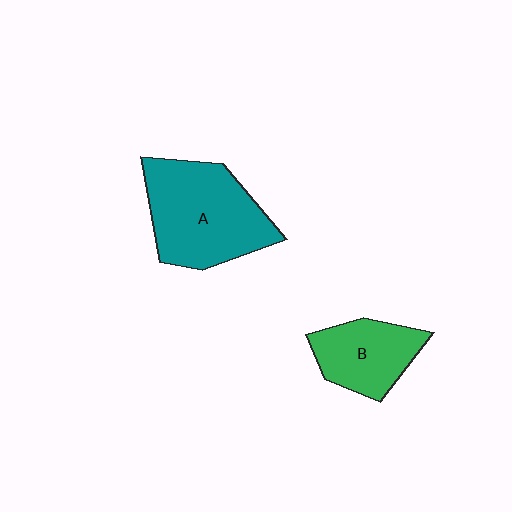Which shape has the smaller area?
Shape B (green).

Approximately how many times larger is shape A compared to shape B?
Approximately 1.6 times.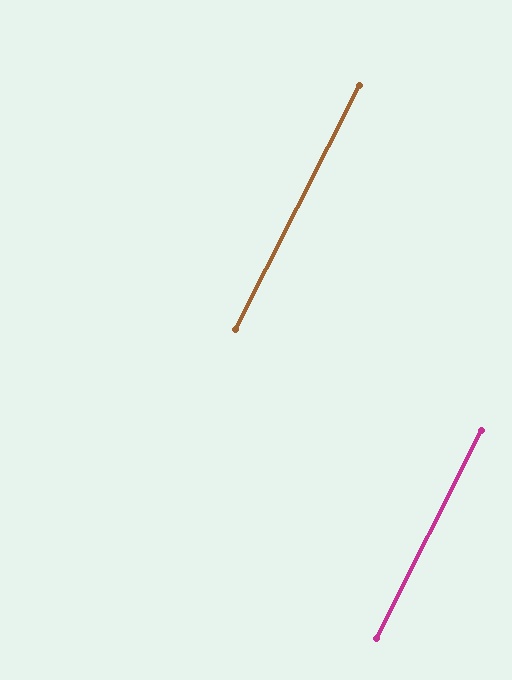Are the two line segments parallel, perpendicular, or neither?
Parallel — their directions differ by only 0.2°.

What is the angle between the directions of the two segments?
Approximately 0 degrees.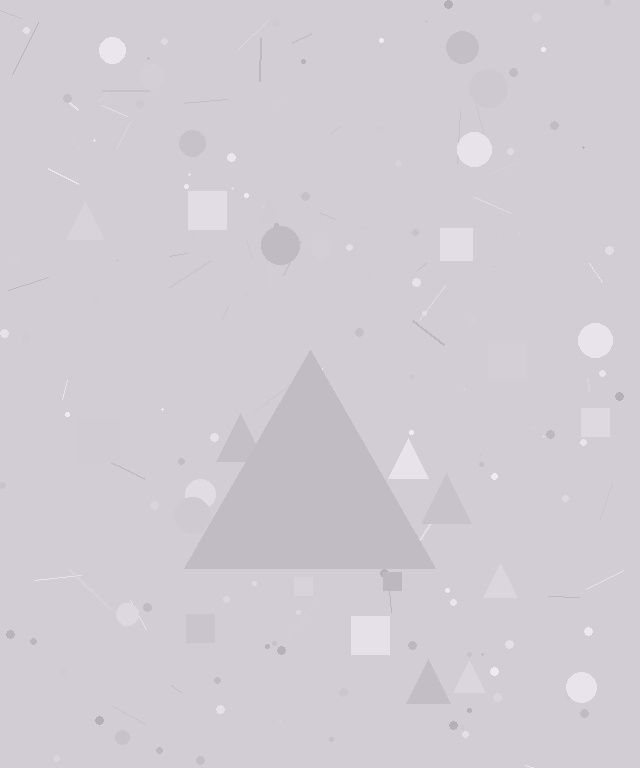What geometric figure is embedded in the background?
A triangle is embedded in the background.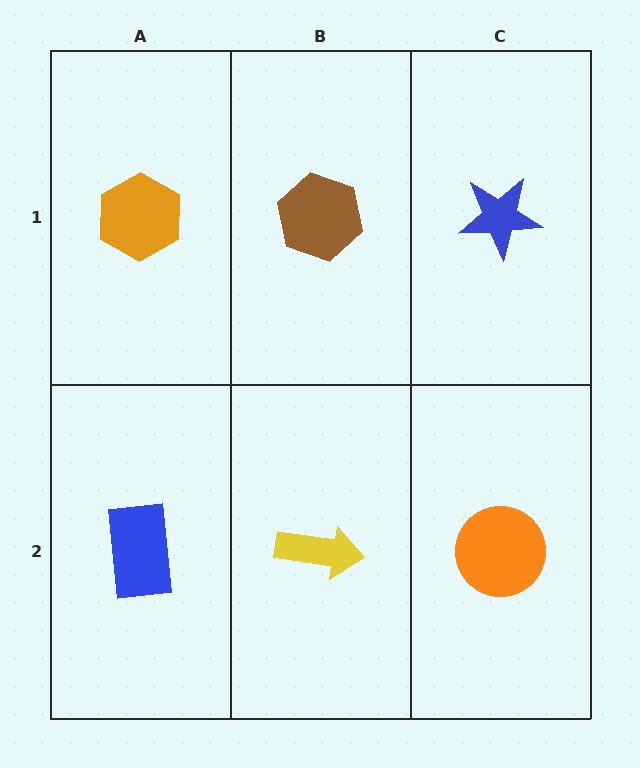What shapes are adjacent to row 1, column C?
An orange circle (row 2, column C), a brown hexagon (row 1, column B).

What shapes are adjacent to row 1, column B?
A yellow arrow (row 2, column B), an orange hexagon (row 1, column A), a blue star (row 1, column C).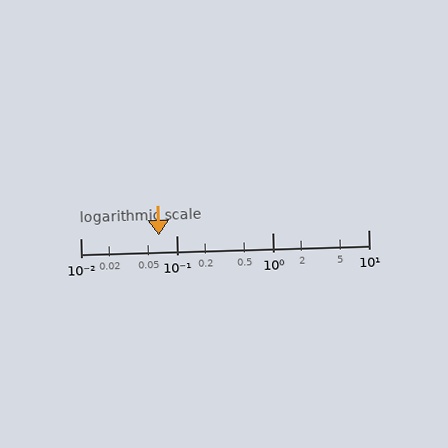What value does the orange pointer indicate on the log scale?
The pointer indicates approximately 0.066.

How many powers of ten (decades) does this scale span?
The scale spans 3 decades, from 0.01 to 10.